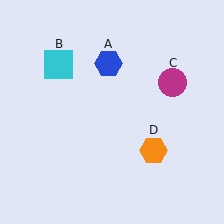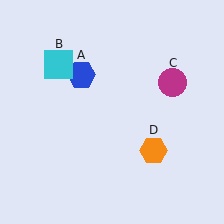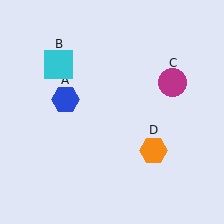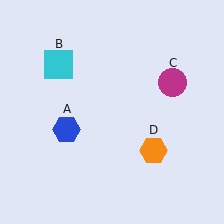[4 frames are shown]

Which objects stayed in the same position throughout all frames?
Cyan square (object B) and magenta circle (object C) and orange hexagon (object D) remained stationary.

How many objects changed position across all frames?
1 object changed position: blue hexagon (object A).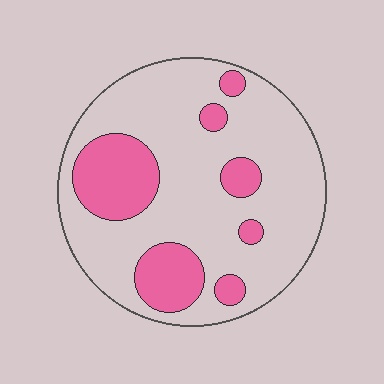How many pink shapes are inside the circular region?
7.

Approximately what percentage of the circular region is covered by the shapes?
Approximately 25%.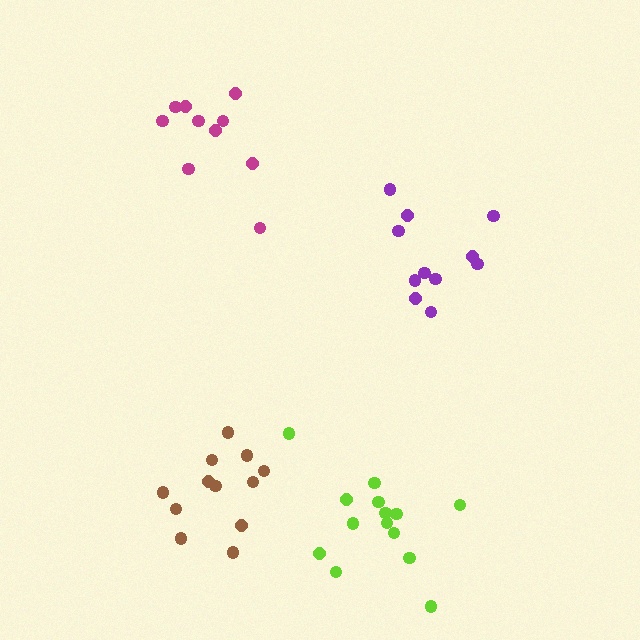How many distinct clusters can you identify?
There are 4 distinct clusters.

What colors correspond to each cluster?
The clusters are colored: lime, purple, brown, magenta.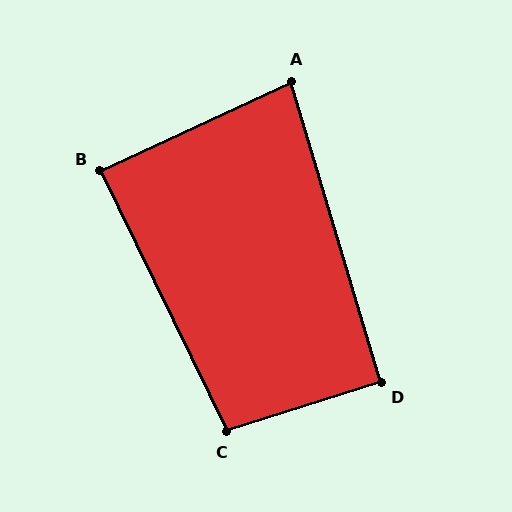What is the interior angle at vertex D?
Approximately 91 degrees (approximately right).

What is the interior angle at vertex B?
Approximately 89 degrees (approximately right).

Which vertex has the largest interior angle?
C, at approximately 98 degrees.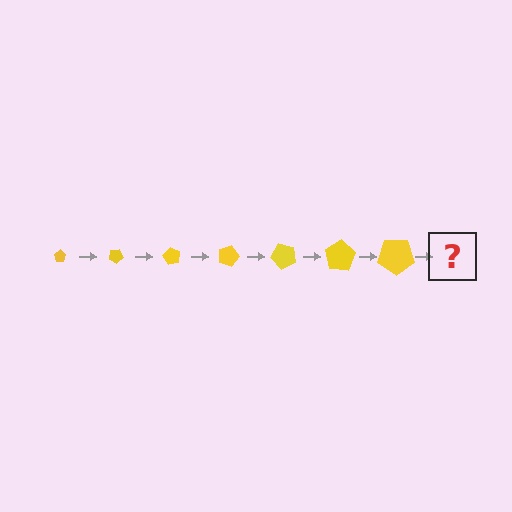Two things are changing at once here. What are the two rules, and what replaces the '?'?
The two rules are that the pentagon grows larger each step and it rotates 30 degrees each step. The '?' should be a pentagon, larger than the previous one and rotated 210 degrees from the start.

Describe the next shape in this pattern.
It should be a pentagon, larger than the previous one and rotated 210 degrees from the start.